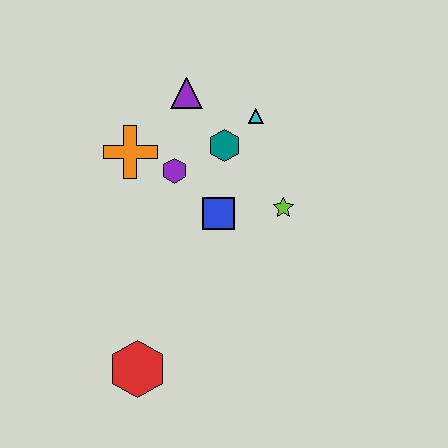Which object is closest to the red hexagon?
The blue square is closest to the red hexagon.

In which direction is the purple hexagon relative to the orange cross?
The purple hexagon is to the right of the orange cross.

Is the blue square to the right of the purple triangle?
Yes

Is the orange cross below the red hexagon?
No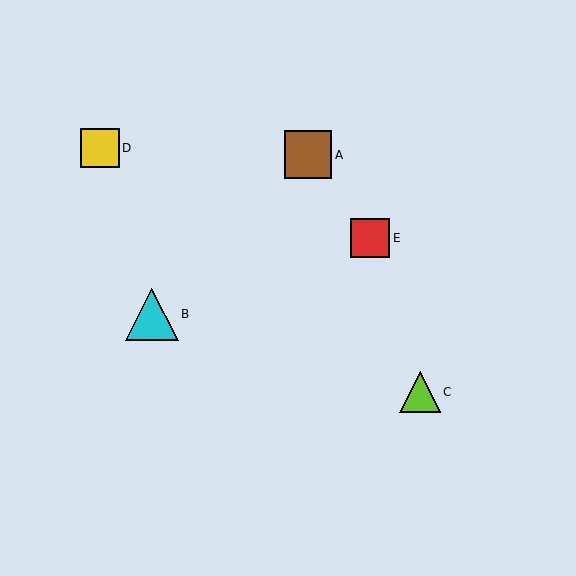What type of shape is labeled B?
Shape B is a cyan triangle.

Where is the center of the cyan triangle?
The center of the cyan triangle is at (152, 314).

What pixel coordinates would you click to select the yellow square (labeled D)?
Click at (100, 148) to select the yellow square D.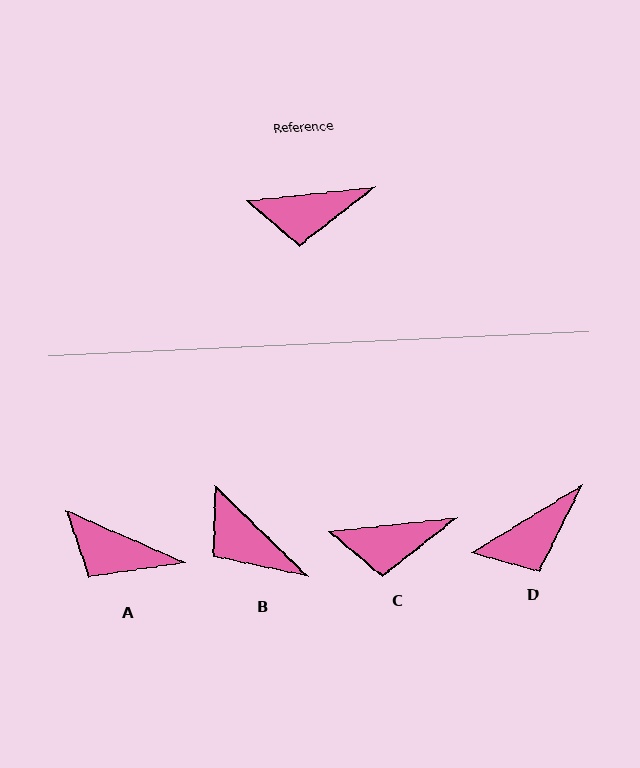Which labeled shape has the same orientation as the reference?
C.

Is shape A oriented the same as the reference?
No, it is off by about 30 degrees.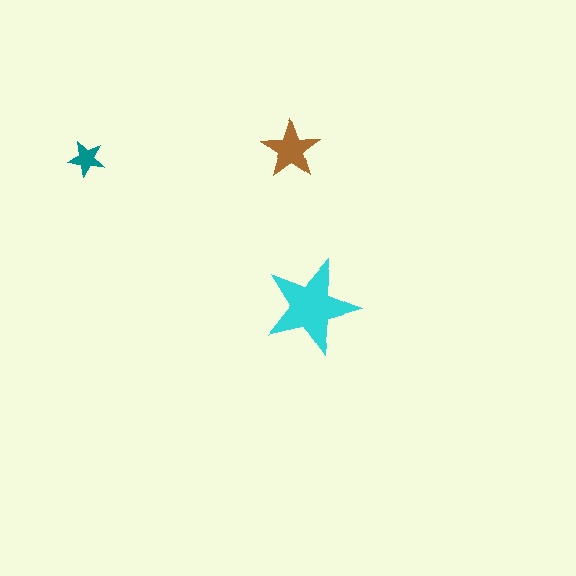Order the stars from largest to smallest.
the cyan one, the brown one, the teal one.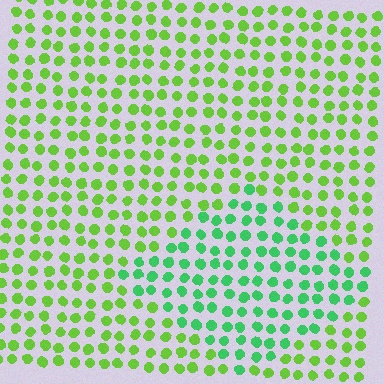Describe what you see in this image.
The image is filled with small lime elements in a uniform arrangement. A diamond-shaped region is visible where the elements are tinted to a slightly different hue, forming a subtle color boundary.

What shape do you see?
I see a diamond.